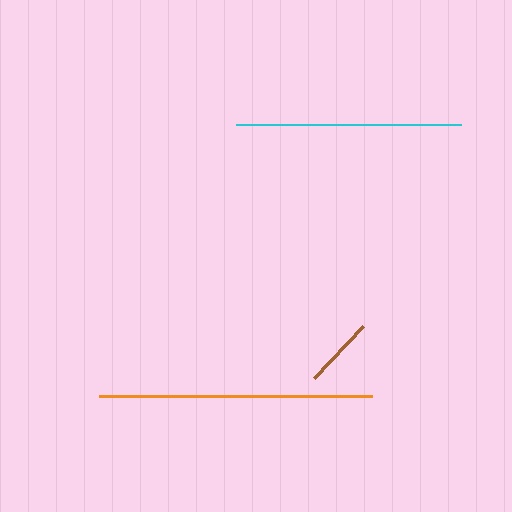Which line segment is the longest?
The orange line is the longest at approximately 273 pixels.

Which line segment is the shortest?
The brown line is the shortest at approximately 72 pixels.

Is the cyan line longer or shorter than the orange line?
The orange line is longer than the cyan line.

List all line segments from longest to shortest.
From longest to shortest: orange, cyan, brown.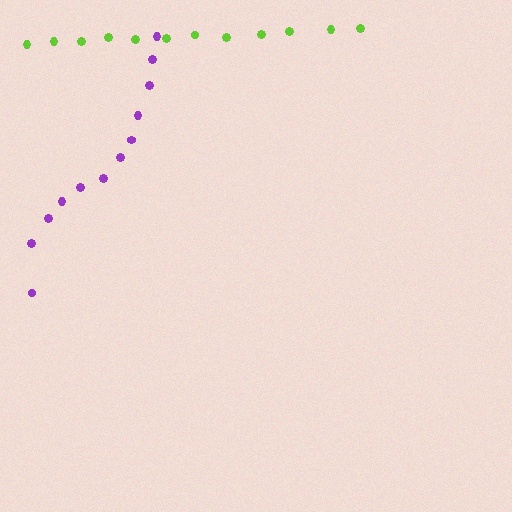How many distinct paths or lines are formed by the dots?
There are 2 distinct paths.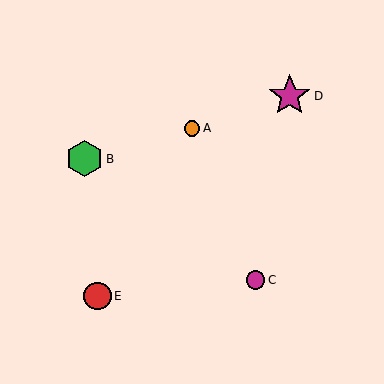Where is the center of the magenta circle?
The center of the magenta circle is at (256, 280).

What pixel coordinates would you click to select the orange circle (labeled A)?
Click at (192, 128) to select the orange circle A.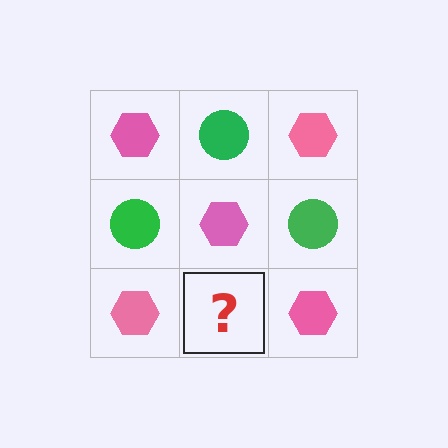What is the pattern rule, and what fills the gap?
The rule is that it alternates pink hexagon and green circle in a checkerboard pattern. The gap should be filled with a green circle.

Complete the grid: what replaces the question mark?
The question mark should be replaced with a green circle.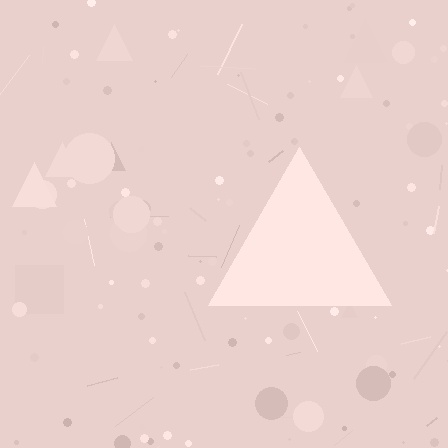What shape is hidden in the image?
A triangle is hidden in the image.